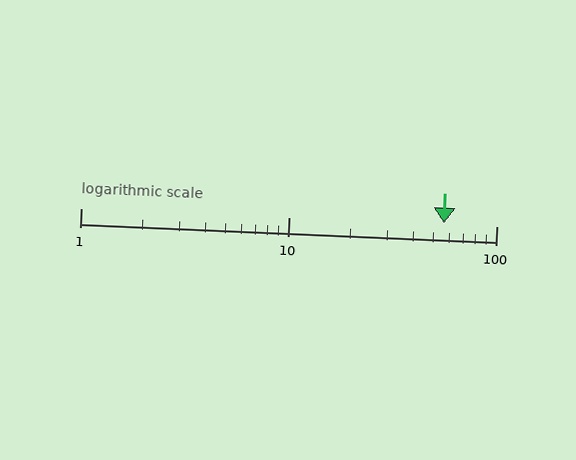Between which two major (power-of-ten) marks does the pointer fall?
The pointer is between 10 and 100.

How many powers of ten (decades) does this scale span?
The scale spans 2 decades, from 1 to 100.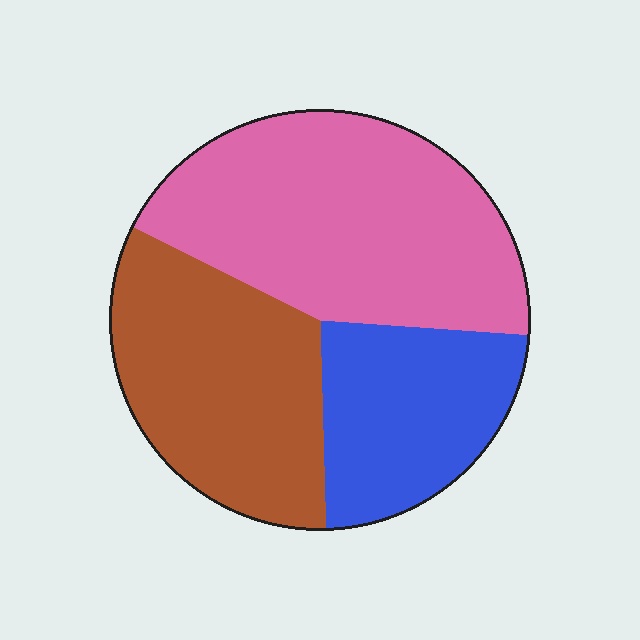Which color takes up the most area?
Pink, at roughly 45%.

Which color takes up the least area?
Blue, at roughly 25%.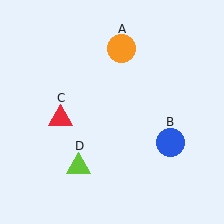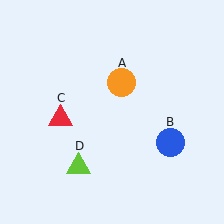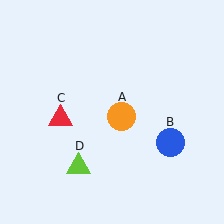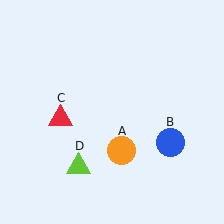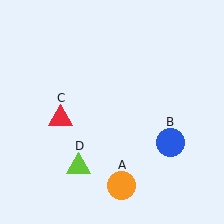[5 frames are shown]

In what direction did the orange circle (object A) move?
The orange circle (object A) moved down.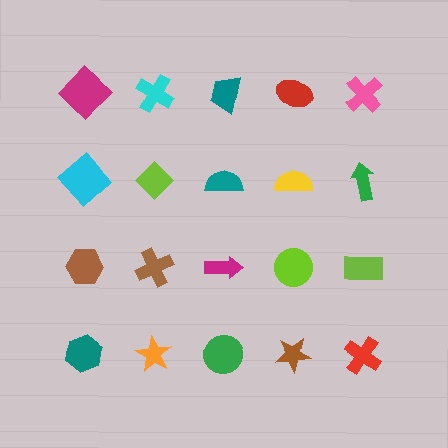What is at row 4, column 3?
A green circle.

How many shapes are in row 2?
5 shapes.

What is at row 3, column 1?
A brown hexagon.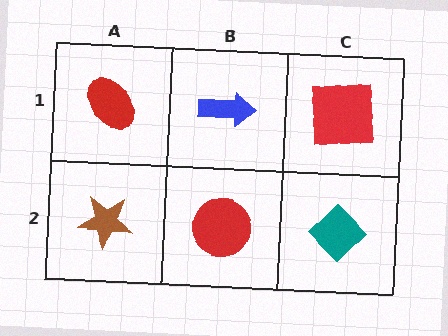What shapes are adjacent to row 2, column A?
A red ellipse (row 1, column A), a red circle (row 2, column B).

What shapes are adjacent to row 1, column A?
A brown star (row 2, column A), a blue arrow (row 1, column B).